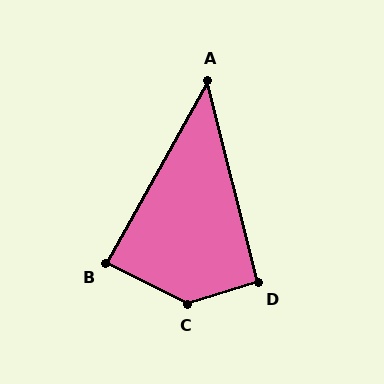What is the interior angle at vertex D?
Approximately 93 degrees (approximately right).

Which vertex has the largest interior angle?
C, at approximately 137 degrees.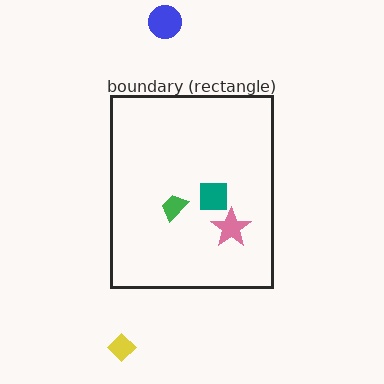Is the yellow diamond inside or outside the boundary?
Outside.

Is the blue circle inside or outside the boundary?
Outside.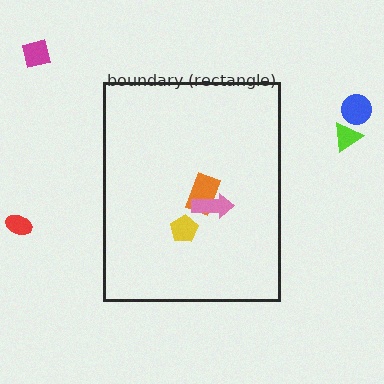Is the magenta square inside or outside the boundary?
Outside.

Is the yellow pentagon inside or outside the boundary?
Inside.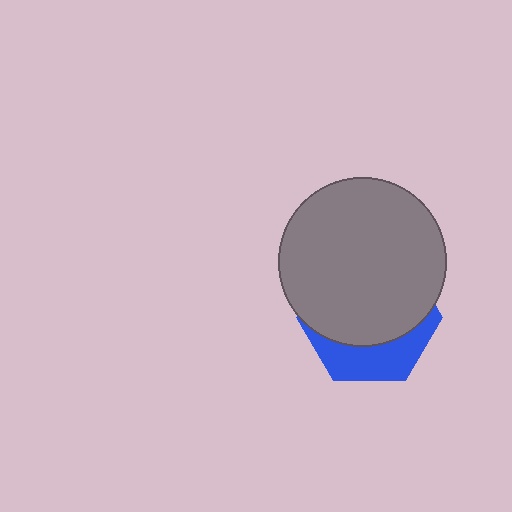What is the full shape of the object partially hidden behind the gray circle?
The partially hidden object is a blue hexagon.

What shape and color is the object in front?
The object in front is a gray circle.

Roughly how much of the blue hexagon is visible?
A small part of it is visible (roughly 32%).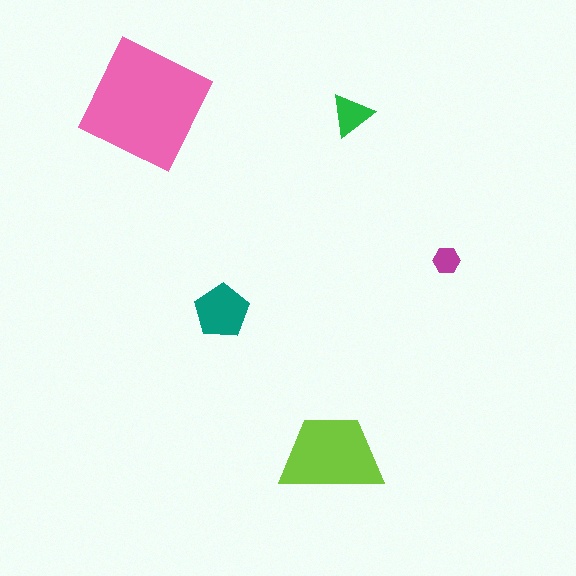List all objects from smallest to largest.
The magenta hexagon, the green triangle, the teal pentagon, the lime trapezoid, the pink square.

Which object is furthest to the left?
The pink square is leftmost.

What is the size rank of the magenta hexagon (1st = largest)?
5th.